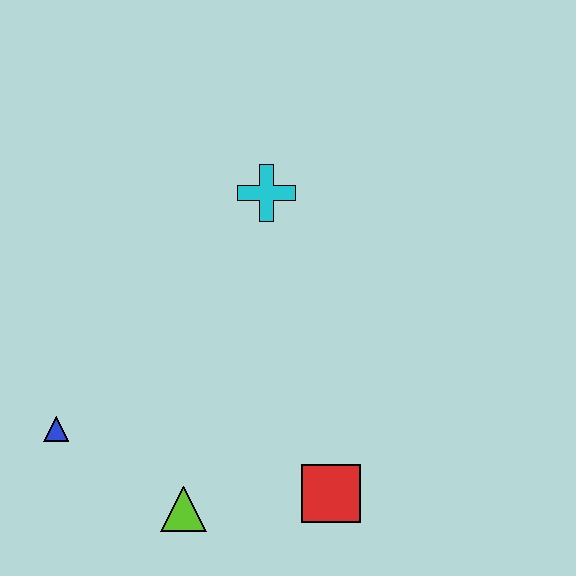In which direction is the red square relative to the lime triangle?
The red square is to the right of the lime triangle.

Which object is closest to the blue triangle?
The lime triangle is closest to the blue triangle.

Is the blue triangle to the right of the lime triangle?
No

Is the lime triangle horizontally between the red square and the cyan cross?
No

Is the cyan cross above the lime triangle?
Yes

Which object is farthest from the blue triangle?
The cyan cross is farthest from the blue triangle.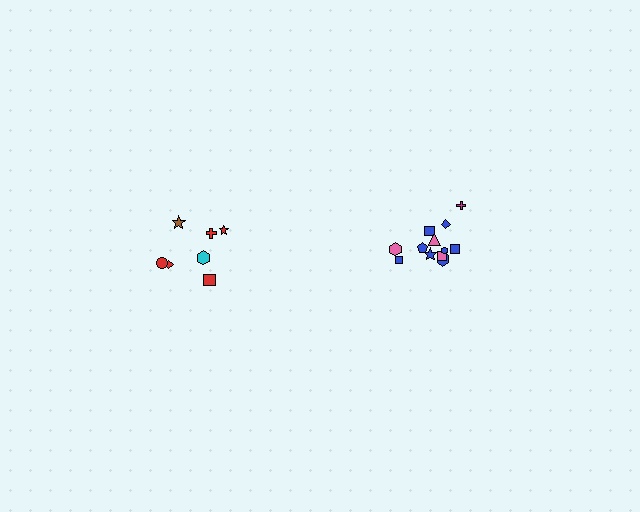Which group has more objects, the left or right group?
The right group.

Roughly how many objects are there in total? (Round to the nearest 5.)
Roughly 20 objects in total.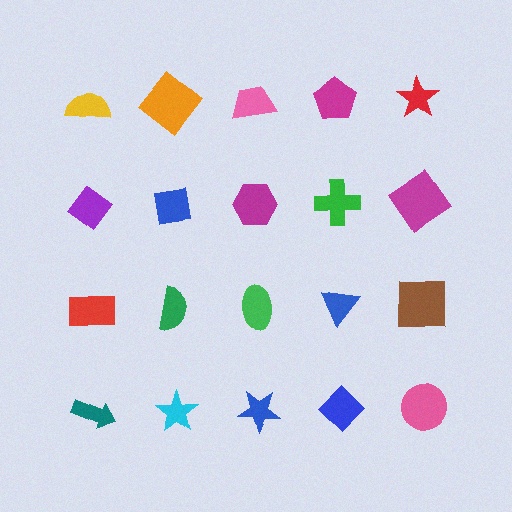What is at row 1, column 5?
A red star.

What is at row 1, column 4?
A magenta pentagon.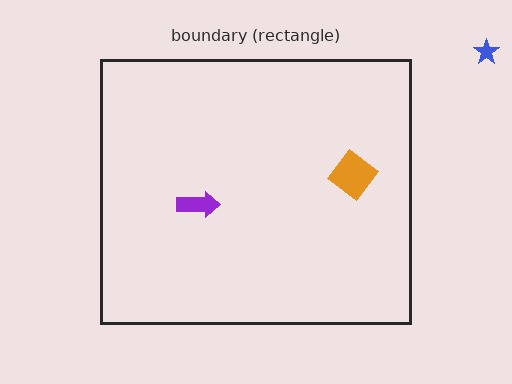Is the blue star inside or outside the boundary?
Outside.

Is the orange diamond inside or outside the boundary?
Inside.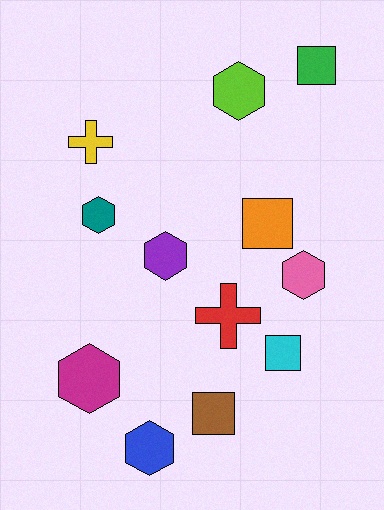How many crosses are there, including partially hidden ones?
There are 2 crosses.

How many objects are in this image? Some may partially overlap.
There are 12 objects.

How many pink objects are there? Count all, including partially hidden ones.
There is 1 pink object.